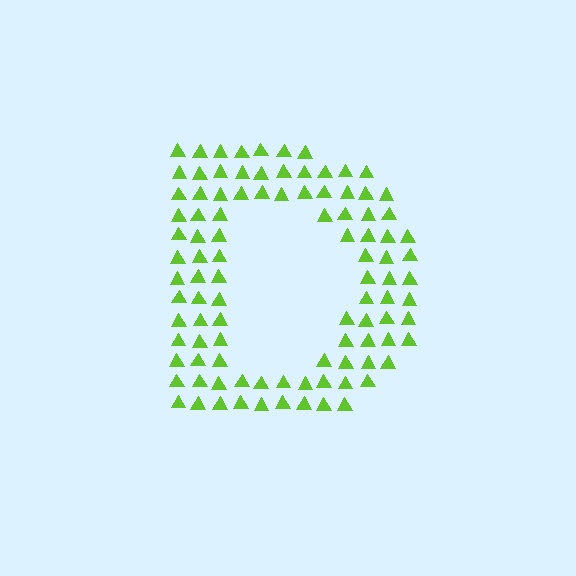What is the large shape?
The large shape is the letter D.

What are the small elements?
The small elements are triangles.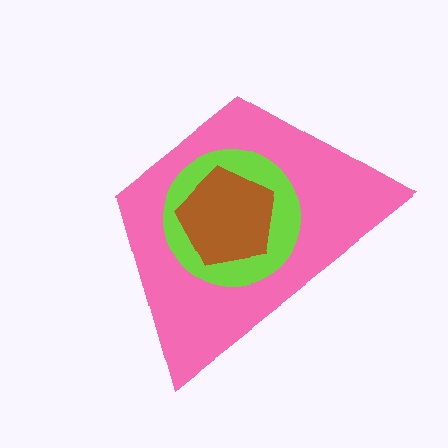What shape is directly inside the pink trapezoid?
The lime circle.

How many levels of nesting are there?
3.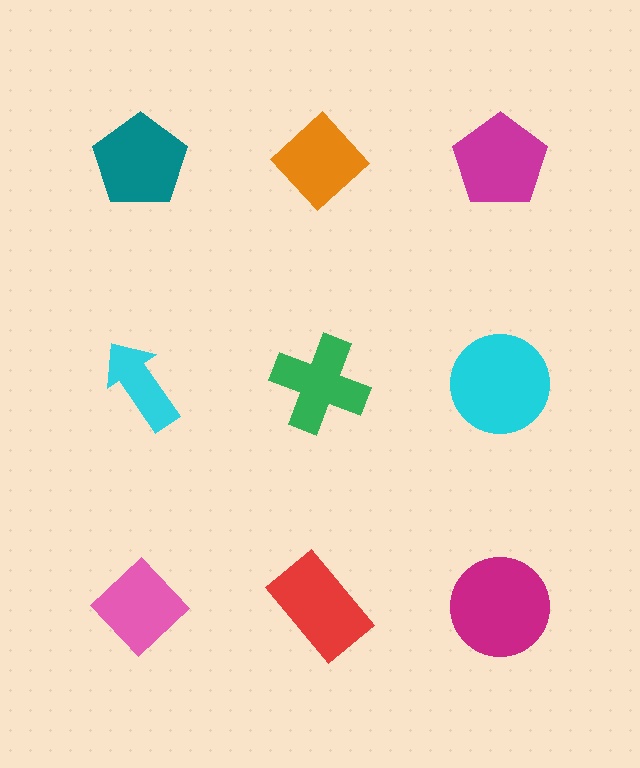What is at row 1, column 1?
A teal pentagon.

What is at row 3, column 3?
A magenta circle.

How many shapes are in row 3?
3 shapes.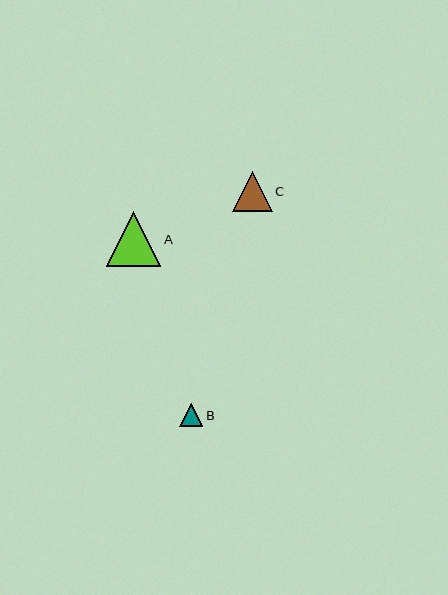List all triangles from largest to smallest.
From largest to smallest: A, C, B.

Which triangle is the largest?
Triangle A is the largest with a size of approximately 55 pixels.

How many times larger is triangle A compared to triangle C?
Triangle A is approximately 1.4 times the size of triangle C.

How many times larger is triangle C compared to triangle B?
Triangle C is approximately 1.7 times the size of triangle B.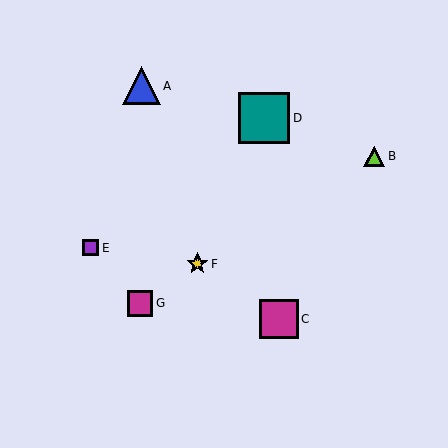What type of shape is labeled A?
Shape A is a blue triangle.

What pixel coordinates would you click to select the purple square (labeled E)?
Click at (91, 247) to select the purple square E.